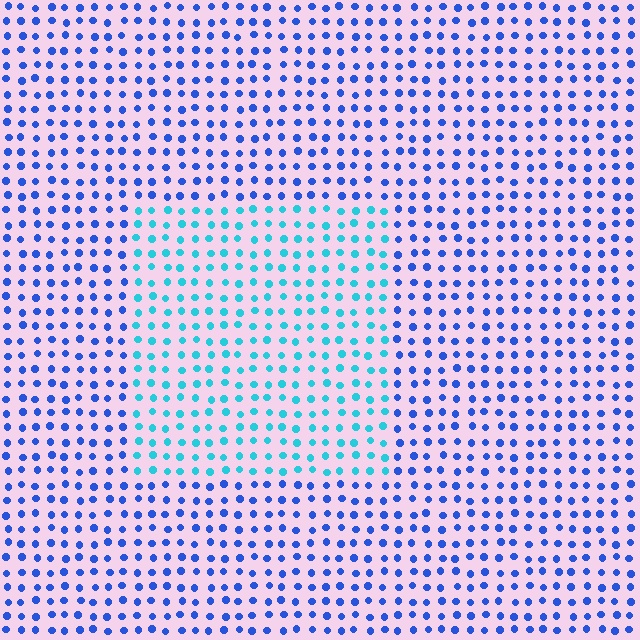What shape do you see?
I see a rectangle.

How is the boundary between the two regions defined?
The boundary is defined purely by a slight shift in hue (about 40 degrees). Spacing, size, and orientation are identical on both sides.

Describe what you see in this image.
The image is filled with small blue elements in a uniform arrangement. A rectangle-shaped region is visible where the elements are tinted to a slightly different hue, forming a subtle color boundary.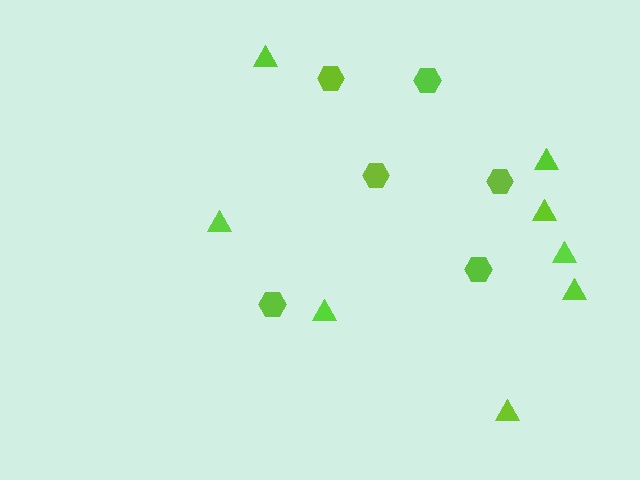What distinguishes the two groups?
There are 2 groups: one group of triangles (8) and one group of hexagons (6).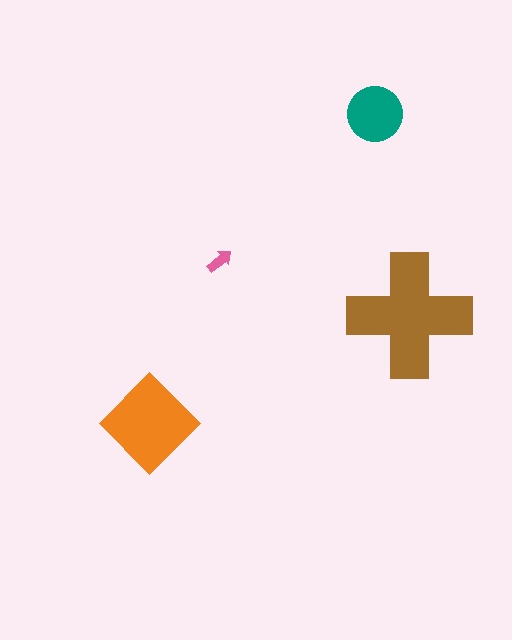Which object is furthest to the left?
The orange diamond is leftmost.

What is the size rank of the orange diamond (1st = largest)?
2nd.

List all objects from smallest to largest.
The pink arrow, the teal circle, the orange diamond, the brown cross.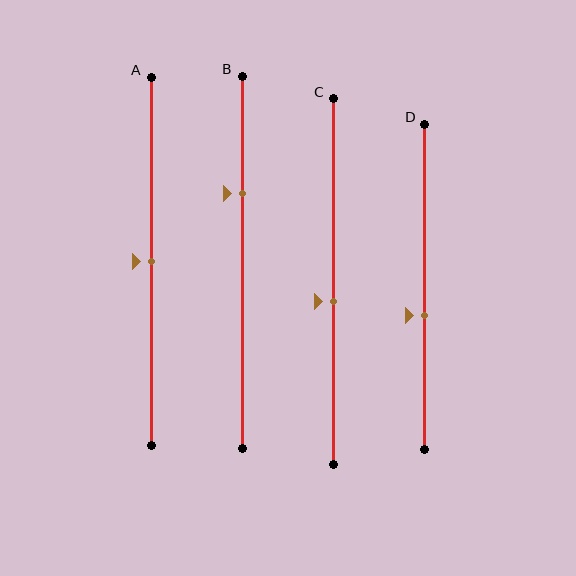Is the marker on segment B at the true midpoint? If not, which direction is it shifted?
No, the marker on segment B is shifted upward by about 19% of the segment length.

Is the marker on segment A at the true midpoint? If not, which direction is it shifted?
Yes, the marker on segment A is at the true midpoint.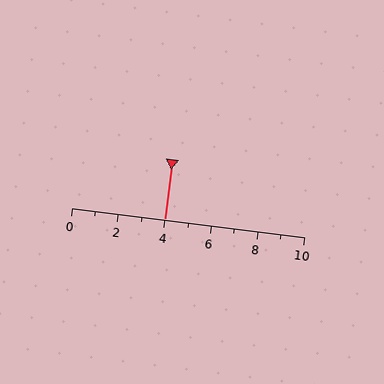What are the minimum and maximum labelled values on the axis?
The axis runs from 0 to 10.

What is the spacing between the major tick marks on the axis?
The major ticks are spaced 2 apart.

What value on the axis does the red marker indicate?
The marker indicates approximately 4.